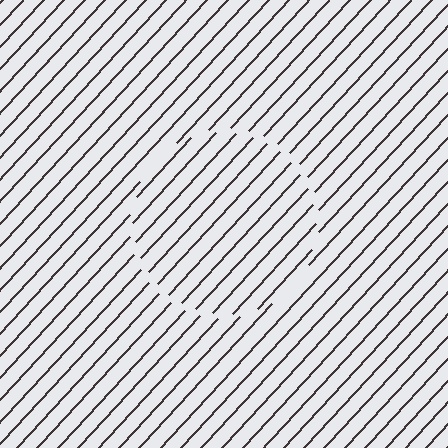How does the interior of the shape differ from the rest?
The interior of the shape contains the same grating, shifted by half a period — the contour is defined by the phase discontinuity where line-ends from the inner and outer gratings abut.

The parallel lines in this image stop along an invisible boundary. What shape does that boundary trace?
An illusory circle. The interior of the shape contains the same grating, shifted by half a period — the contour is defined by the phase discontinuity where line-ends from the inner and outer gratings abut.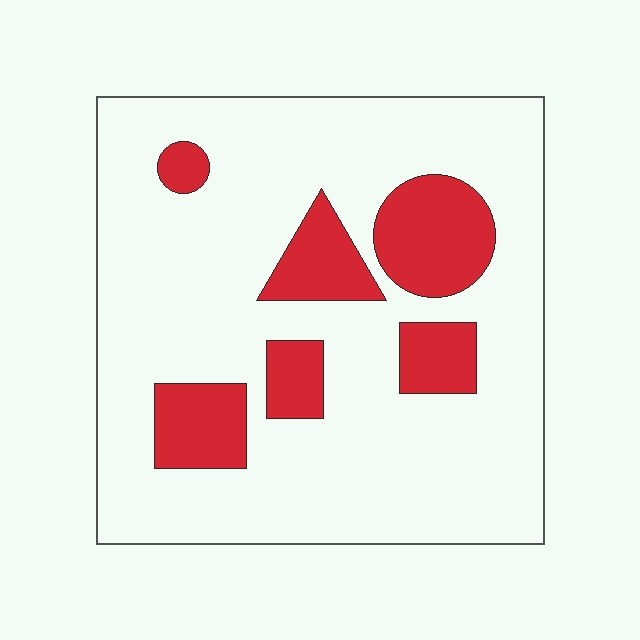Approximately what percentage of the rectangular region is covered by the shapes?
Approximately 20%.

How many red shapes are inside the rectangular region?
6.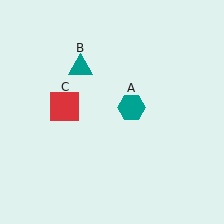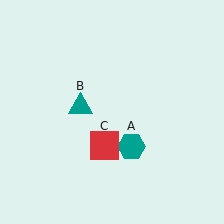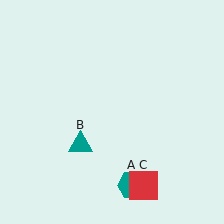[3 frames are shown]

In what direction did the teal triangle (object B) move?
The teal triangle (object B) moved down.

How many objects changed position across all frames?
3 objects changed position: teal hexagon (object A), teal triangle (object B), red square (object C).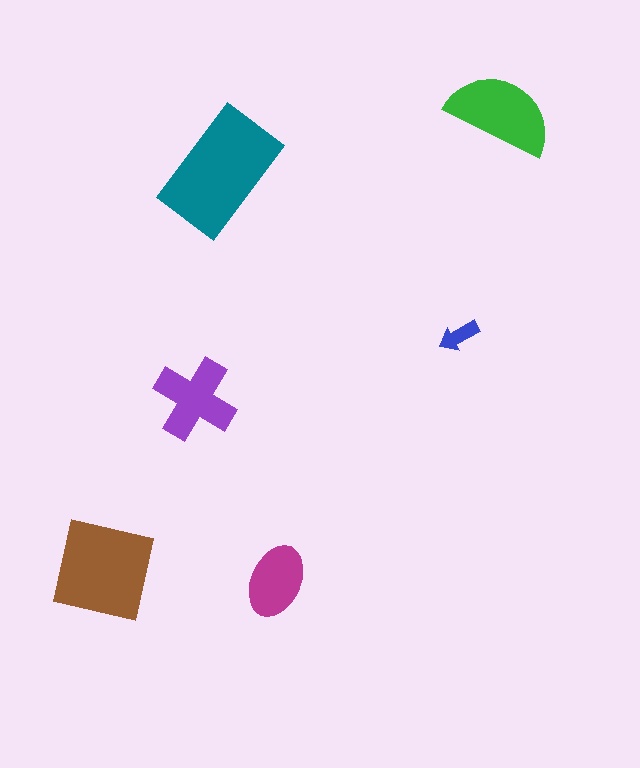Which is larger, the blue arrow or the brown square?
The brown square.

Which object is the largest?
The teal rectangle.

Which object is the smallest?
The blue arrow.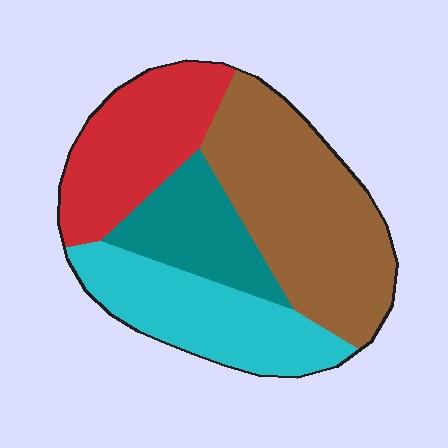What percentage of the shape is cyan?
Cyan covers about 25% of the shape.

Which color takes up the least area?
Teal, at roughly 15%.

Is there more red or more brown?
Brown.